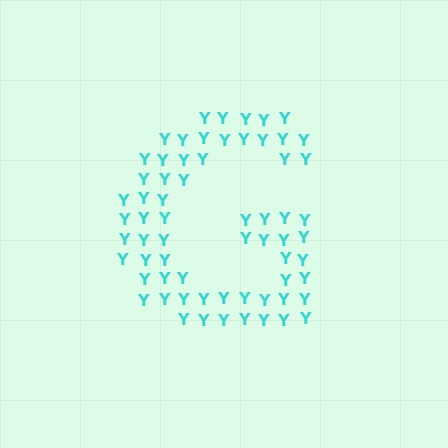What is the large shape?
The large shape is the letter G.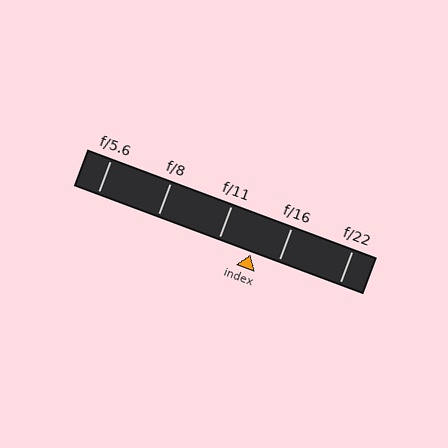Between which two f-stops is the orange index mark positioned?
The index mark is between f/11 and f/16.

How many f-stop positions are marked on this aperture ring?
There are 5 f-stop positions marked.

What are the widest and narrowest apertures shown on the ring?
The widest aperture shown is f/5.6 and the narrowest is f/22.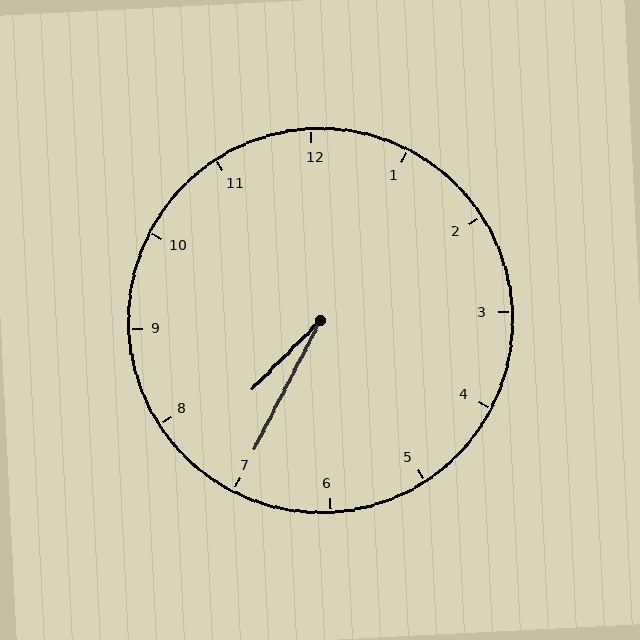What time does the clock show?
7:35.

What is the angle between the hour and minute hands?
Approximately 18 degrees.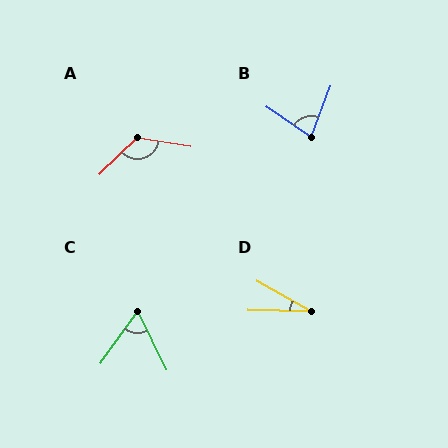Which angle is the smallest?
D, at approximately 28 degrees.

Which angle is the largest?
A, at approximately 127 degrees.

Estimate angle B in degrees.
Approximately 76 degrees.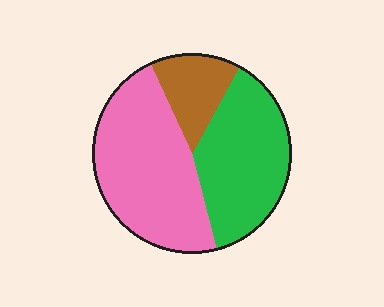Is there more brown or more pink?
Pink.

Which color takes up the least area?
Brown, at roughly 15%.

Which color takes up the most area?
Pink, at roughly 45%.